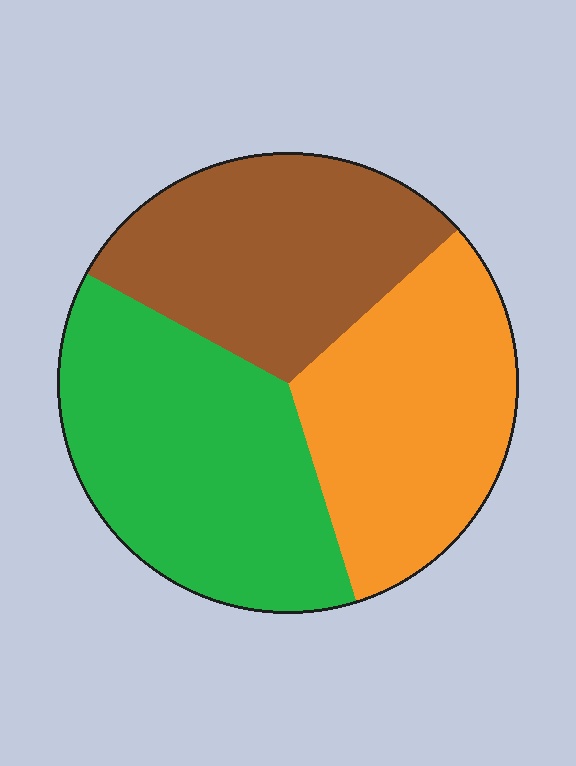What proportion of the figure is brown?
Brown takes up about one third (1/3) of the figure.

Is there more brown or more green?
Green.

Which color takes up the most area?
Green, at roughly 40%.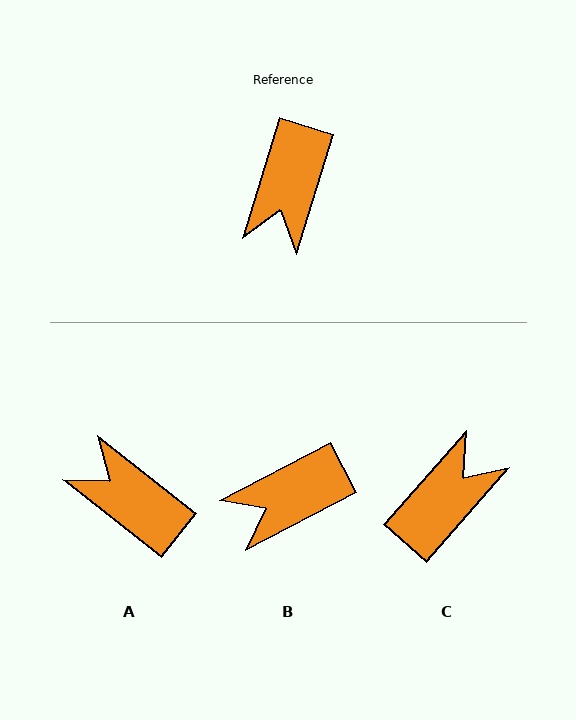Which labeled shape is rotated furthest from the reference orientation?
C, about 156 degrees away.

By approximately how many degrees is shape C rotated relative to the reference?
Approximately 156 degrees counter-clockwise.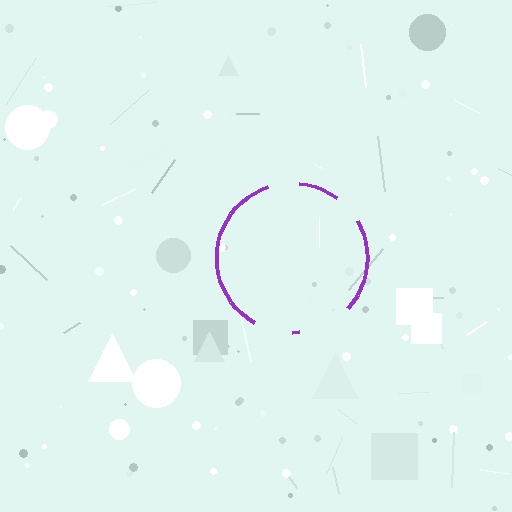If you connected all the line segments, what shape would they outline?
They would outline a circle.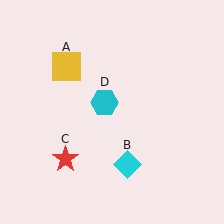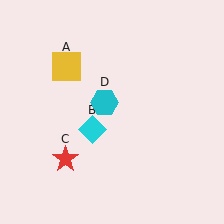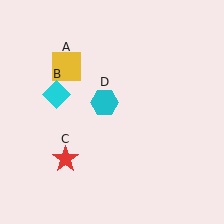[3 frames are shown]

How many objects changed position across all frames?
1 object changed position: cyan diamond (object B).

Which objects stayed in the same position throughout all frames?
Yellow square (object A) and red star (object C) and cyan hexagon (object D) remained stationary.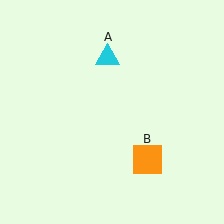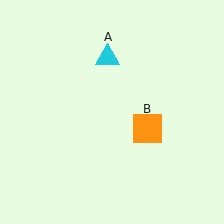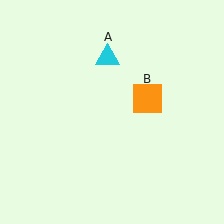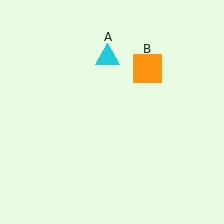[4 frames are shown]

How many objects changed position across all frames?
1 object changed position: orange square (object B).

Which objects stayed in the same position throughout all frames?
Cyan triangle (object A) remained stationary.